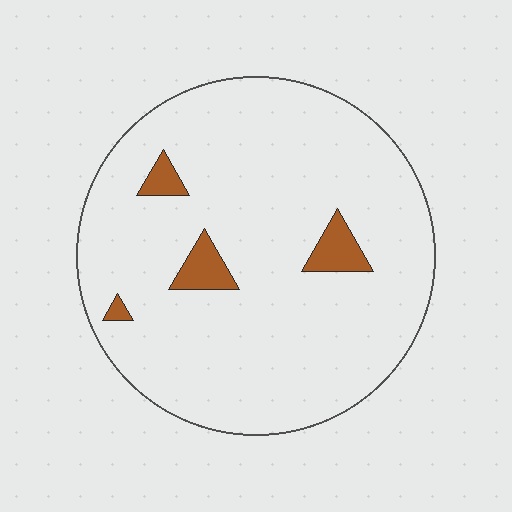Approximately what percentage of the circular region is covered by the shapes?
Approximately 5%.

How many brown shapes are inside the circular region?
4.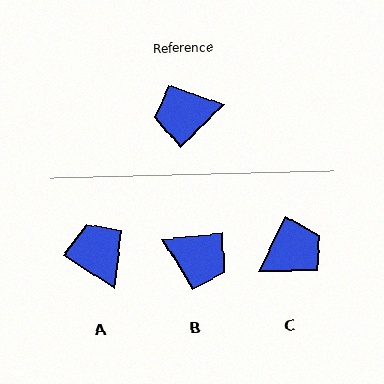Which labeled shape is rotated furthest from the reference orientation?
C, about 159 degrees away.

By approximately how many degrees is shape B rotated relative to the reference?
Approximately 142 degrees counter-clockwise.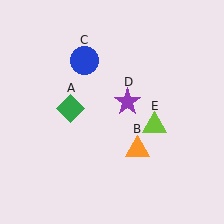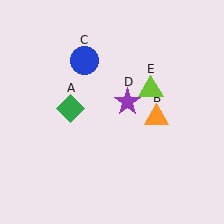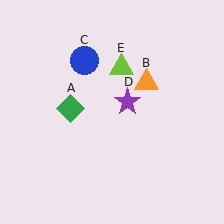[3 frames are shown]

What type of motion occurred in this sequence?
The orange triangle (object B), lime triangle (object E) rotated counterclockwise around the center of the scene.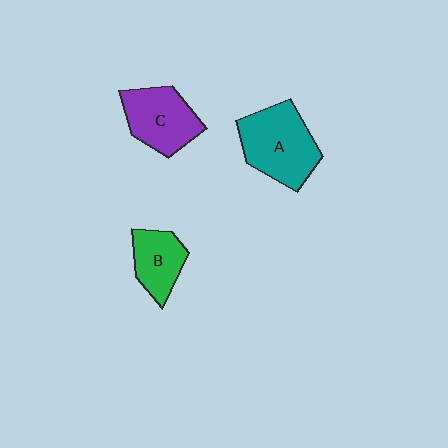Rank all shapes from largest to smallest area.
From largest to smallest: A (teal), C (purple), B (green).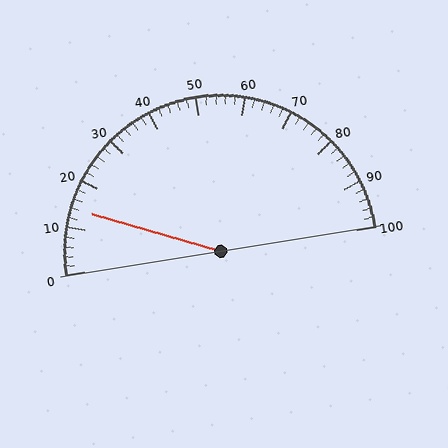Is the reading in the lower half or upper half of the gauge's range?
The reading is in the lower half of the range (0 to 100).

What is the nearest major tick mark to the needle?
The nearest major tick mark is 10.